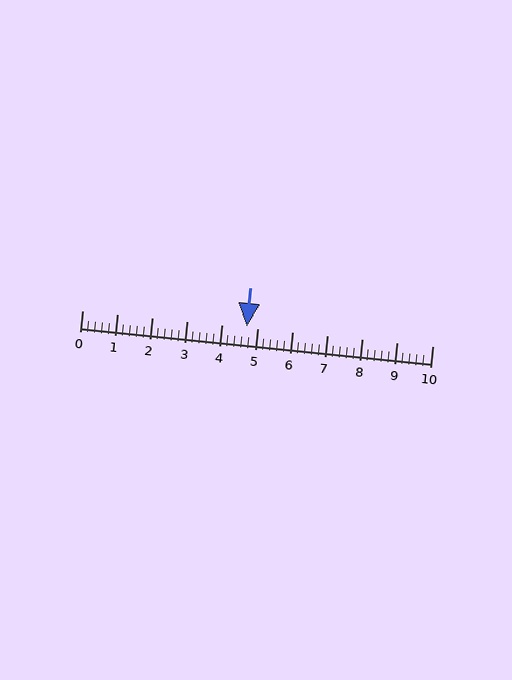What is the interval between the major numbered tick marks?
The major tick marks are spaced 1 units apart.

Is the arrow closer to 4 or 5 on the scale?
The arrow is closer to 5.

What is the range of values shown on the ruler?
The ruler shows values from 0 to 10.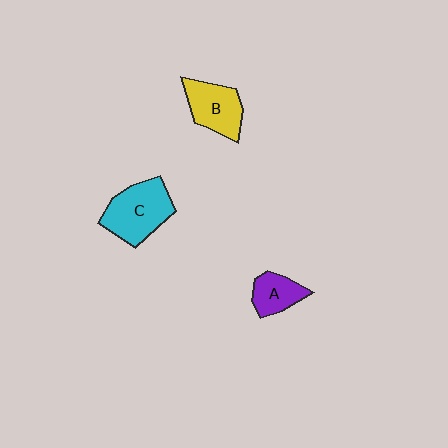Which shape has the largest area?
Shape C (cyan).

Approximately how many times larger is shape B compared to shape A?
Approximately 1.5 times.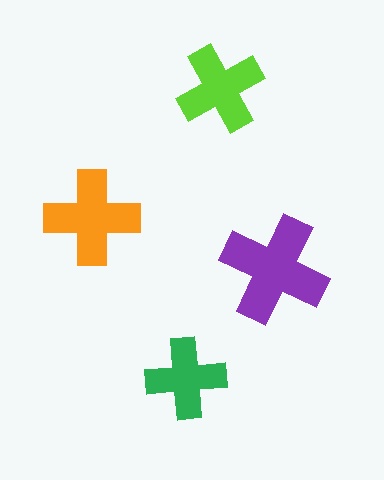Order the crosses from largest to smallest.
the purple one, the orange one, the lime one, the green one.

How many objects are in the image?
There are 4 objects in the image.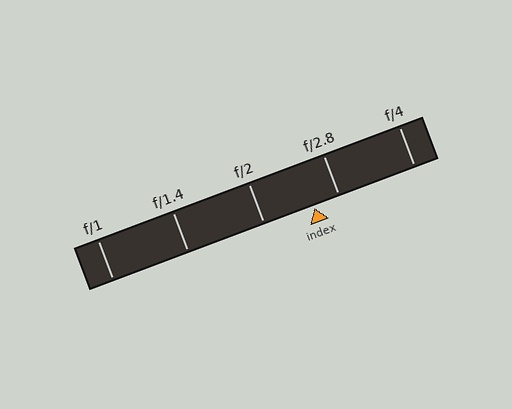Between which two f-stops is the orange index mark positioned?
The index mark is between f/2 and f/2.8.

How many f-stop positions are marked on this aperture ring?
There are 5 f-stop positions marked.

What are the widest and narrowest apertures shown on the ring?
The widest aperture shown is f/1 and the narrowest is f/4.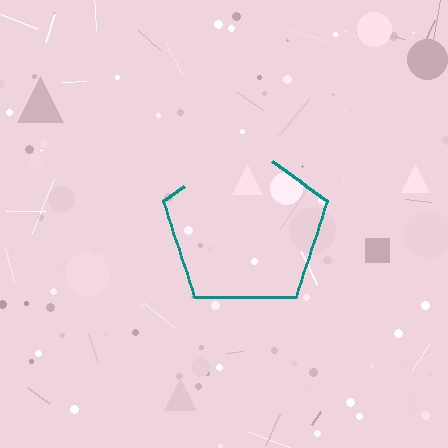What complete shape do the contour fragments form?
The contour fragments form a pentagon.